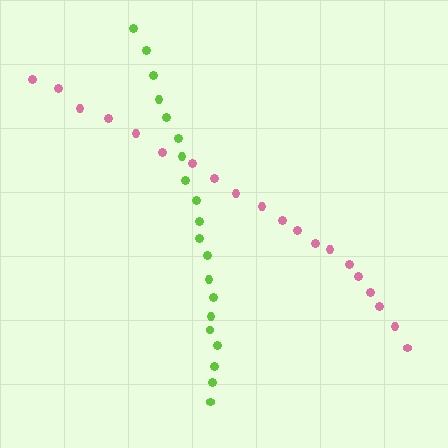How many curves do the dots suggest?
There are 2 distinct paths.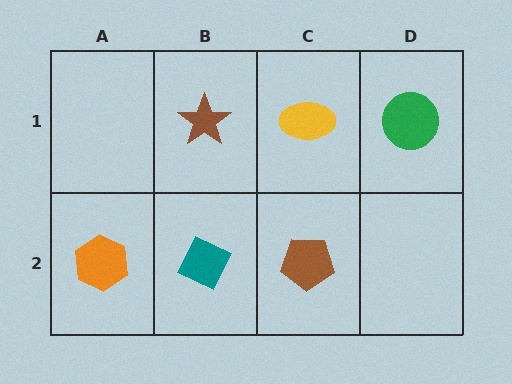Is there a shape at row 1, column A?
No, that cell is empty.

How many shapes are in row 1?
3 shapes.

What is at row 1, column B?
A brown star.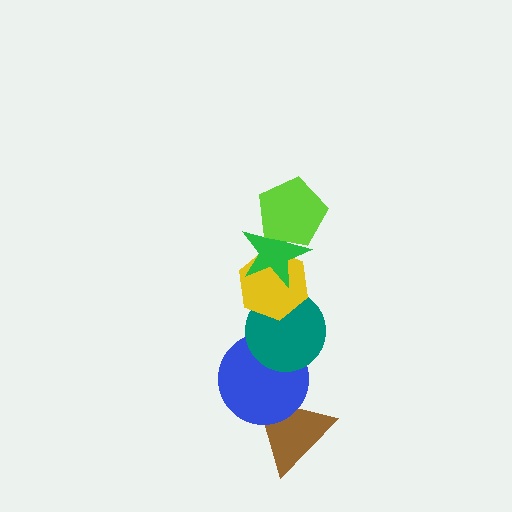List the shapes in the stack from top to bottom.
From top to bottom: the lime pentagon, the green star, the yellow hexagon, the teal circle, the blue circle, the brown triangle.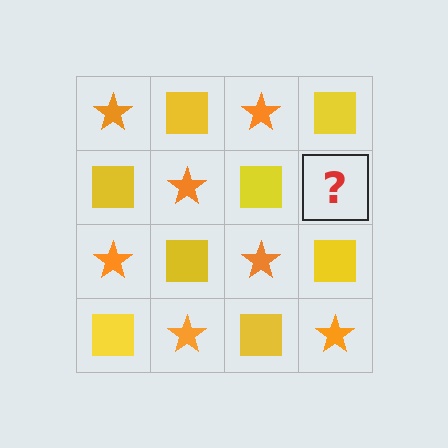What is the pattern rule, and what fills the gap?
The rule is that it alternates orange star and yellow square in a checkerboard pattern. The gap should be filled with an orange star.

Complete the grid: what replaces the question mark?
The question mark should be replaced with an orange star.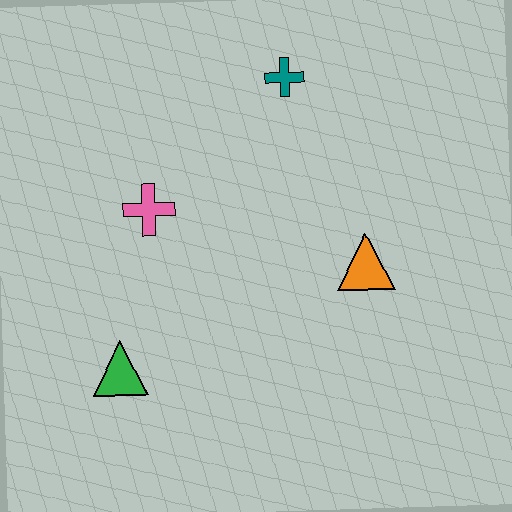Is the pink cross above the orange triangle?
Yes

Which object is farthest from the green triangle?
The teal cross is farthest from the green triangle.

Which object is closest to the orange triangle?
The teal cross is closest to the orange triangle.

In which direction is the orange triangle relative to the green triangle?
The orange triangle is to the right of the green triangle.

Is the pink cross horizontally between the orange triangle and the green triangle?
Yes